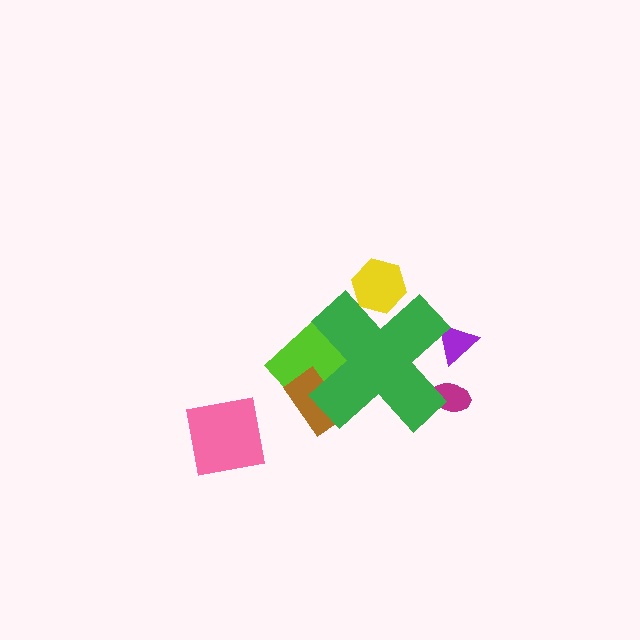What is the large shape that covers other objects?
A green cross.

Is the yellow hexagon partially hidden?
Yes, the yellow hexagon is partially hidden behind the green cross.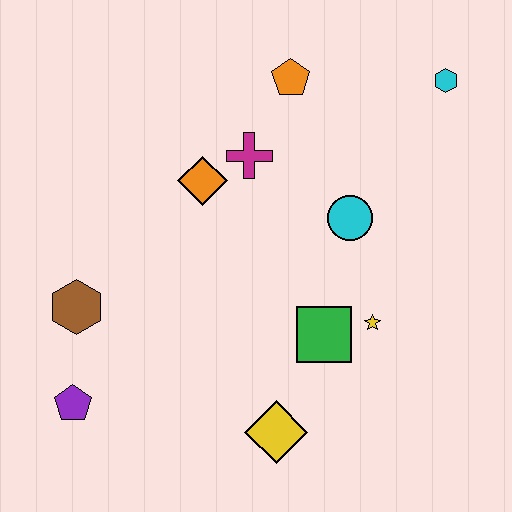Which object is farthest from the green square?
The cyan hexagon is farthest from the green square.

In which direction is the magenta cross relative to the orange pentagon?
The magenta cross is below the orange pentagon.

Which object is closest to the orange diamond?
The magenta cross is closest to the orange diamond.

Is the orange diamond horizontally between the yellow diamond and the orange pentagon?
No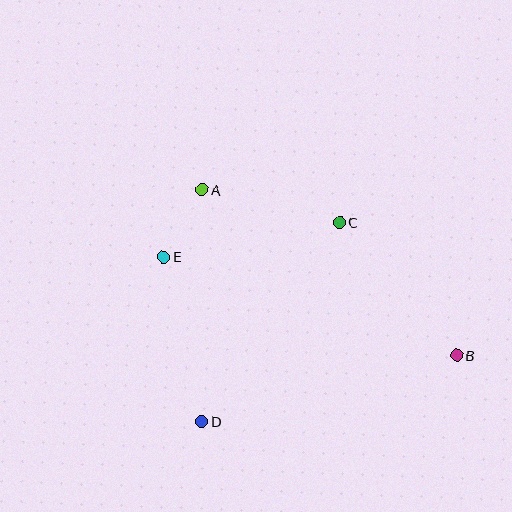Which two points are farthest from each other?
Points B and E are farthest from each other.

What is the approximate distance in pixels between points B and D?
The distance between B and D is approximately 263 pixels.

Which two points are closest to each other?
Points A and E are closest to each other.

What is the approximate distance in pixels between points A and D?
The distance between A and D is approximately 232 pixels.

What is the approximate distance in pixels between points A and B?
The distance between A and B is approximately 304 pixels.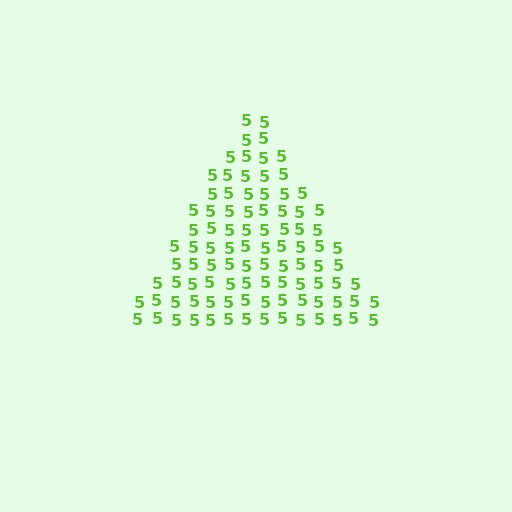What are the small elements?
The small elements are digit 5's.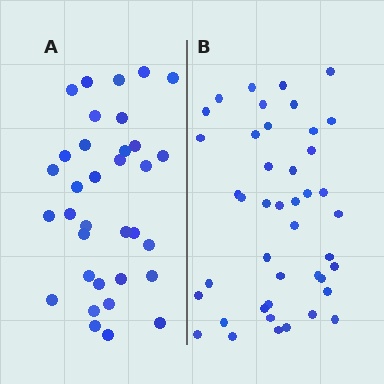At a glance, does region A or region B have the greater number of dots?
Region B (the right region) has more dots.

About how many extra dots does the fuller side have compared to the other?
Region B has roughly 8 or so more dots than region A.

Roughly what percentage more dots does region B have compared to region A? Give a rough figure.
About 25% more.